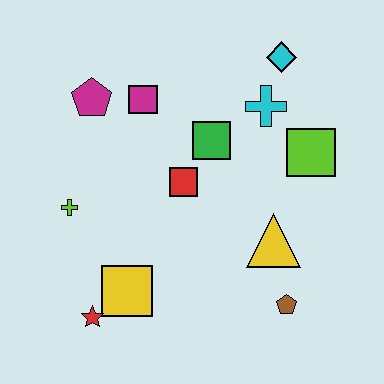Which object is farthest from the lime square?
The red star is farthest from the lime square.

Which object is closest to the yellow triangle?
The brown pentagon is closest to the yellow triangle.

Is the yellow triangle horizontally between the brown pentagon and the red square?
Yes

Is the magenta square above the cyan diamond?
No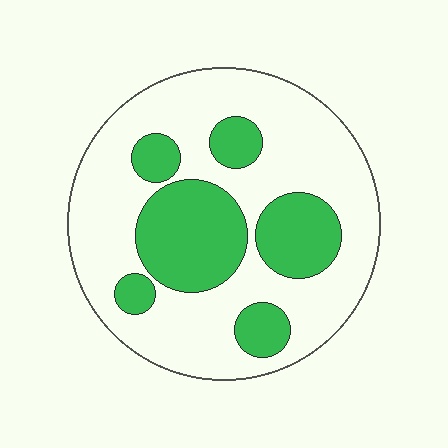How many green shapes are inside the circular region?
6.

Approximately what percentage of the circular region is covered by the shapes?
Approximately 30%.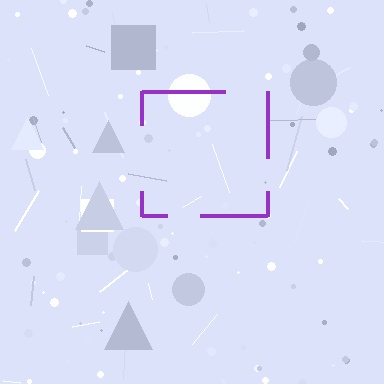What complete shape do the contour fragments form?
The contour fragments form a square.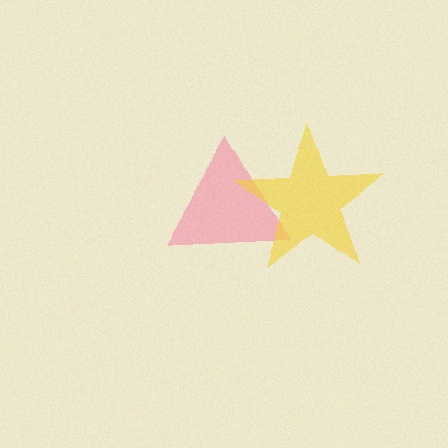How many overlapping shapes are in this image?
There are 2 overlapping shapes in the image.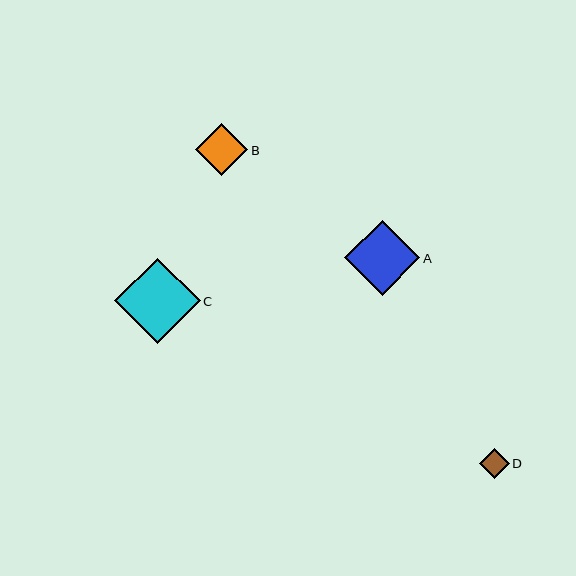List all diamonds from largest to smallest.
From largest to smallest: C, A, B, D.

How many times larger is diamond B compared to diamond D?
Diamond B is approximately 1.8 times the size of diamond D.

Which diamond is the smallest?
Diamond D is the smallest with a size of approximately 30 pixels.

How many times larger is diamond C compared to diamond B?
Diamond C is approximately 1.6 times the size of diamond B.